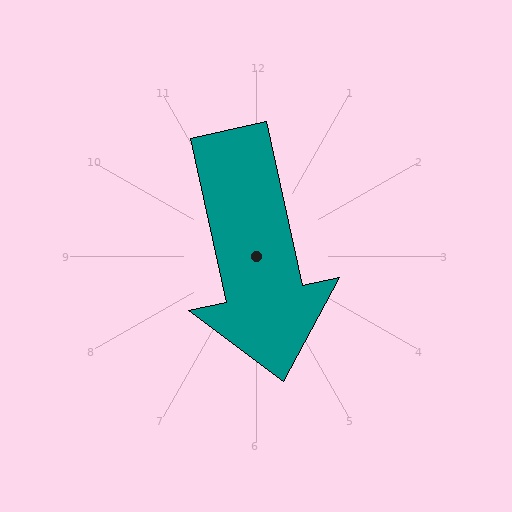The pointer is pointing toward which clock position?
Roughly 6 o'clock.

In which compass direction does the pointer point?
South.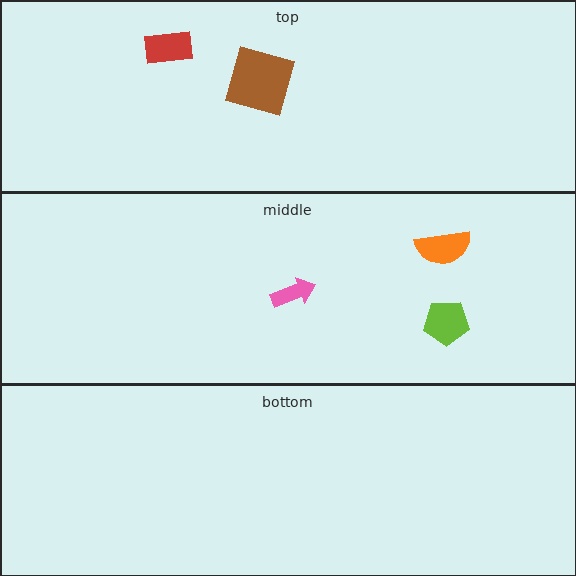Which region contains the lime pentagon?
The middle region.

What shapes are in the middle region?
The orange semicircle, the lime pentagon, the pink arrow.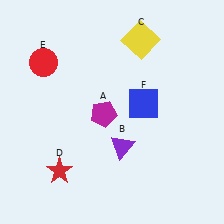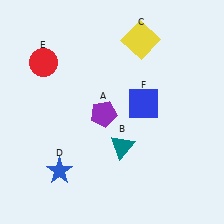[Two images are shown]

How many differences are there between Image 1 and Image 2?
There are 3 differences between the two images.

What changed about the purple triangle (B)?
In Image 1, B is purple. In Image 2, it changed to teal.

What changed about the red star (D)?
In Image 1, D is red. In Image 2, it changed to blue.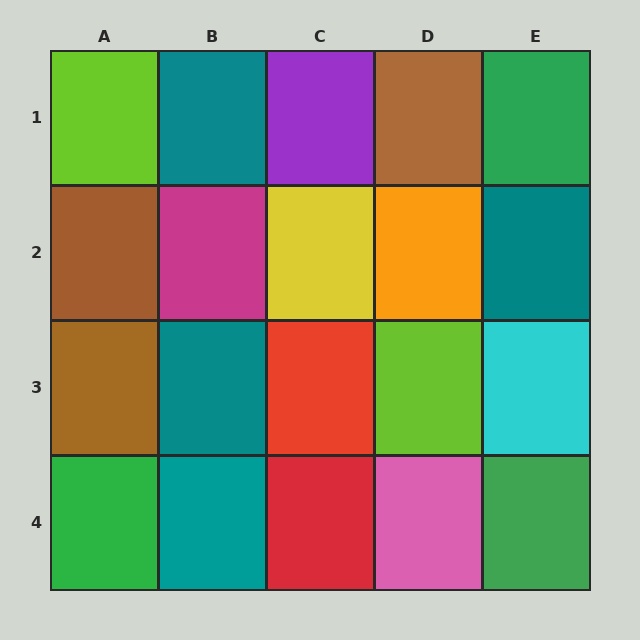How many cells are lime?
2 cells are lime.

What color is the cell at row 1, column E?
Green.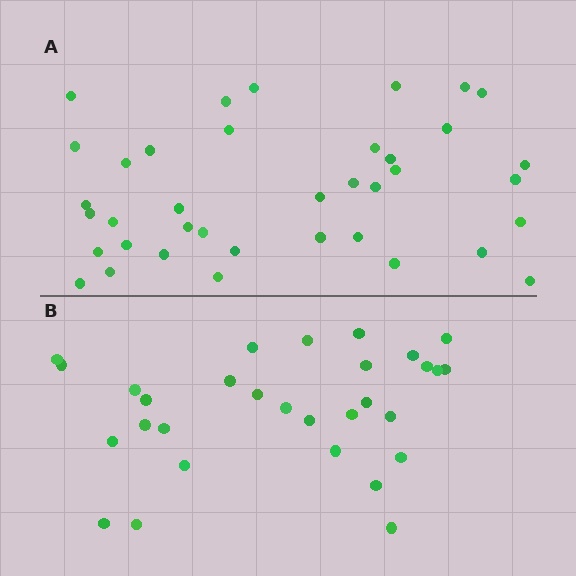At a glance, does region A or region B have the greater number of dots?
Region A (the top region) has more dots.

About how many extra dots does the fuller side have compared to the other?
Region A has roughly 8 or so more dots than region B.